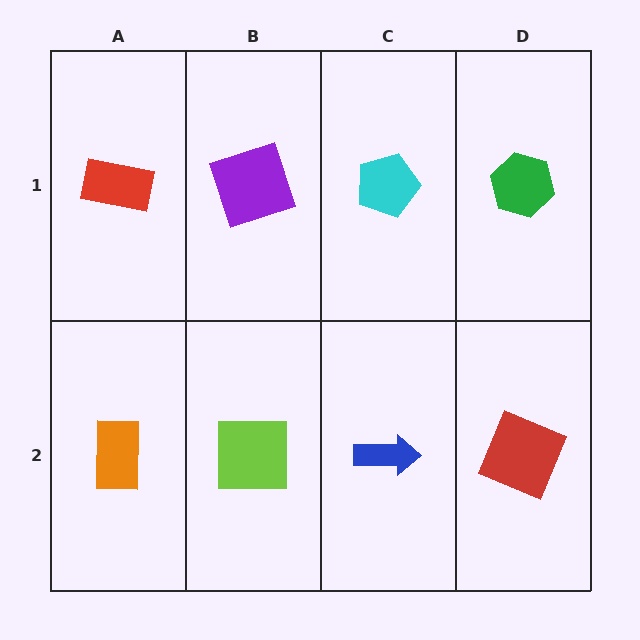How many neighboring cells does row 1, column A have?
2.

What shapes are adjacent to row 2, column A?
A red rectangle (row 1, column A), a lime square (row 2, column B).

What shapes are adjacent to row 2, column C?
A cyan pentagon (row 1, column C), a lime square (row 2, column B), a red square (row 2, column D).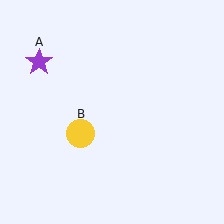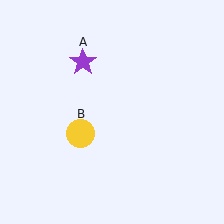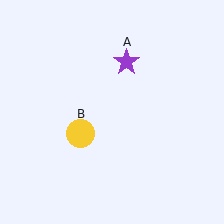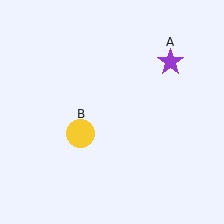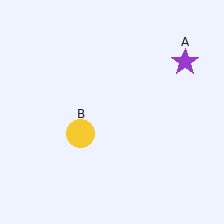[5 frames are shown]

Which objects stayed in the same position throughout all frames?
Yellow circle (object B) remained stationary.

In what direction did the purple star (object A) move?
The purple star (object A) moved right.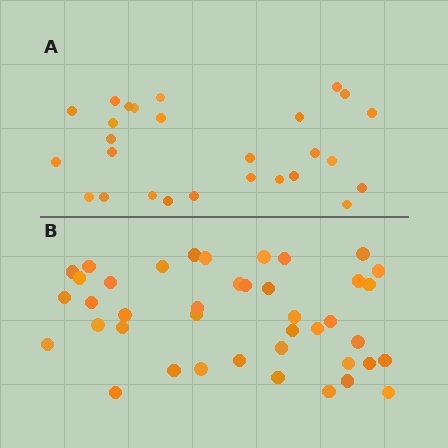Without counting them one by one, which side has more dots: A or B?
Region B (the bottom region) has more dots.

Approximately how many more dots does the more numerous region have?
Region B has approximately 15 more dots than region A.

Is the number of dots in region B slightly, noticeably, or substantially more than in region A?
Region B has substantially more. The ratio is roughly 1.5 to 1.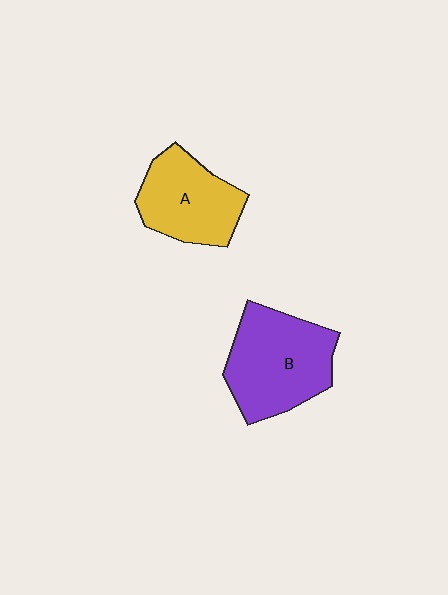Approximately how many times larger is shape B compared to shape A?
Approximately 1.3 times.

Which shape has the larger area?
Shape B (purple).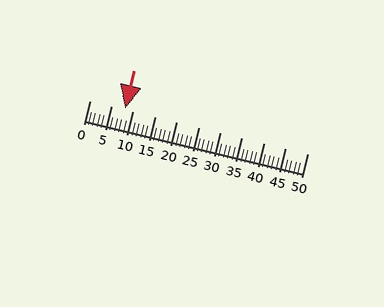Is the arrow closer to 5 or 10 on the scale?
The arrow is closer to 10.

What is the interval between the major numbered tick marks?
The major tick marks are spaced 5 units apart.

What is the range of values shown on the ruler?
The ruler shows values from 0 to 50.